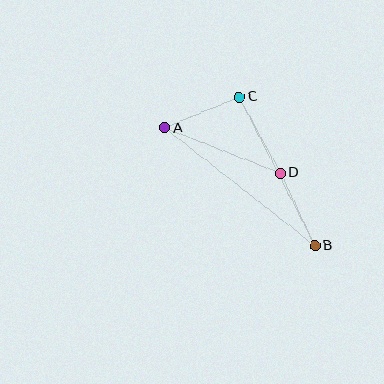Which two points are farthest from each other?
Points A and B are farthest from each other.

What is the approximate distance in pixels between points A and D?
The distance between A and D is approximately 125 pixels.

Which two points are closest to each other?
Points B and D are closest to each other.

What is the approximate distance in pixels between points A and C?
The distance between A and C is approximately 81 pixels.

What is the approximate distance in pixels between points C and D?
The distance between C and D is approximately 87 pixels.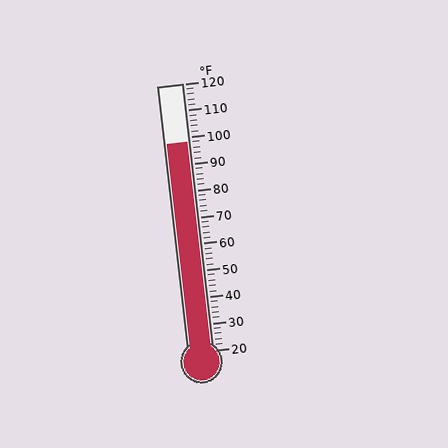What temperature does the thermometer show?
The thermometer shows approximately 98°F.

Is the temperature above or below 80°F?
The temperature is above 80°F.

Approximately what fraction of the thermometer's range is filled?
The thermometer is filled to approximately 80% of its range.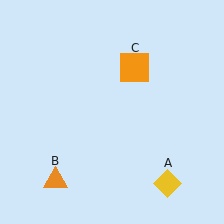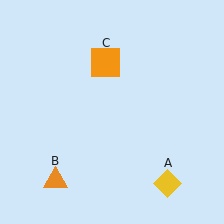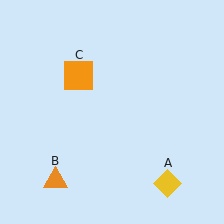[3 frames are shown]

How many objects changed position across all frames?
1 object changed position: orange square (object C).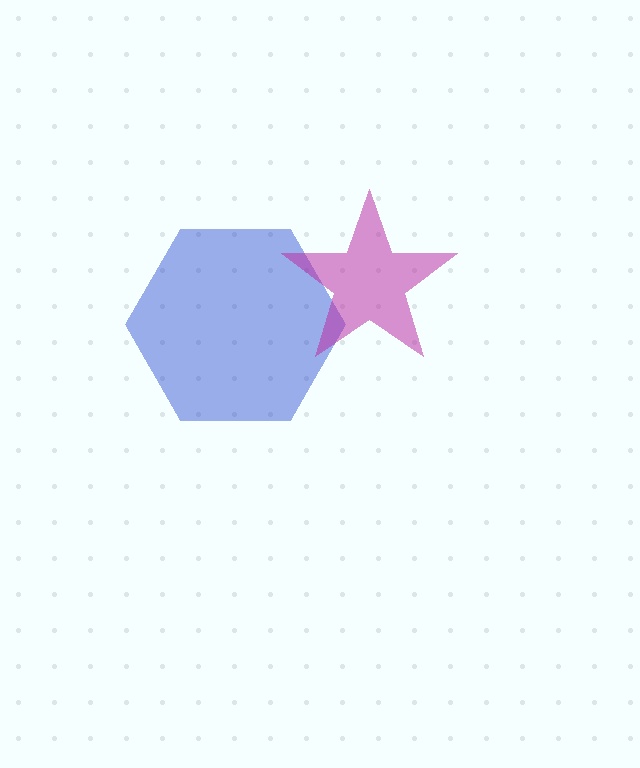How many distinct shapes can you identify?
There are 2 distinct shapes: a blue hexagon, a magenta star.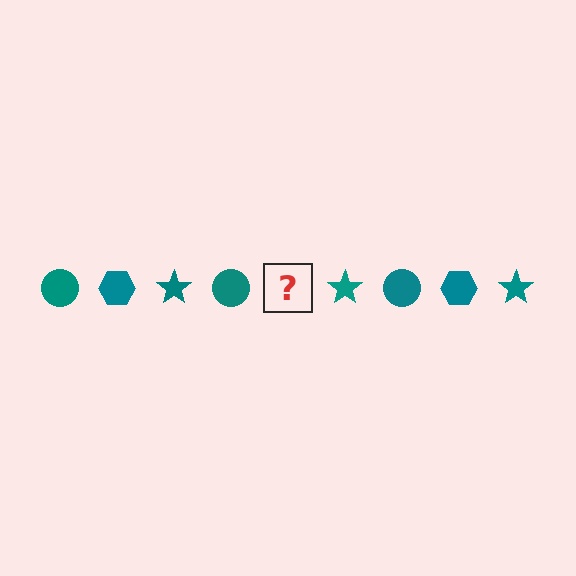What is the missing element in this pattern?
The missing element is a teal hexagon.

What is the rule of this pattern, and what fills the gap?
The rule is that the pattern cycles through circle, hexagon, star shapes in teal. The gap should be filled with a teal hexagon.